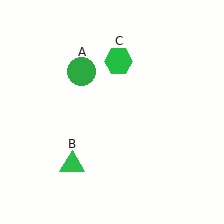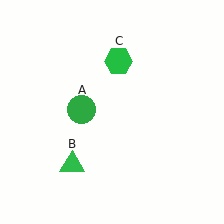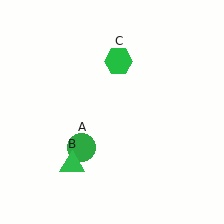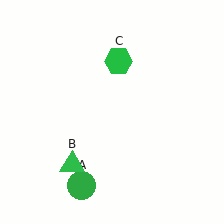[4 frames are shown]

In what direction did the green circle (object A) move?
The green circle (object A) moved down.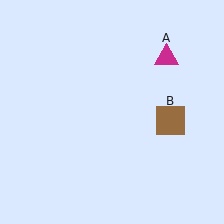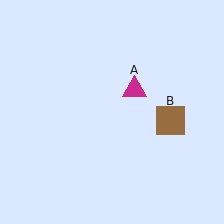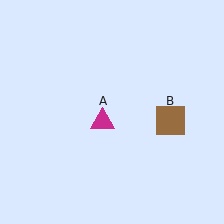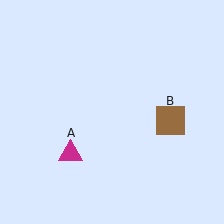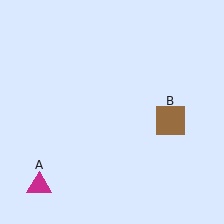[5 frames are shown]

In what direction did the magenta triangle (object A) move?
The magenta triangle (object A) moved down and to the left.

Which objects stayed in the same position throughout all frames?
Brown square (object B) remained stationary.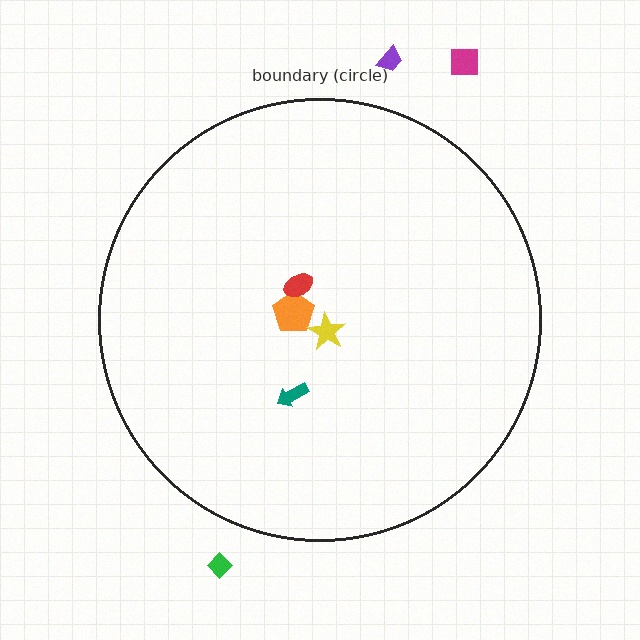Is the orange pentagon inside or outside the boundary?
Inside.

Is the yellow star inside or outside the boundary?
Inside.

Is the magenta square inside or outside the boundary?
Outside.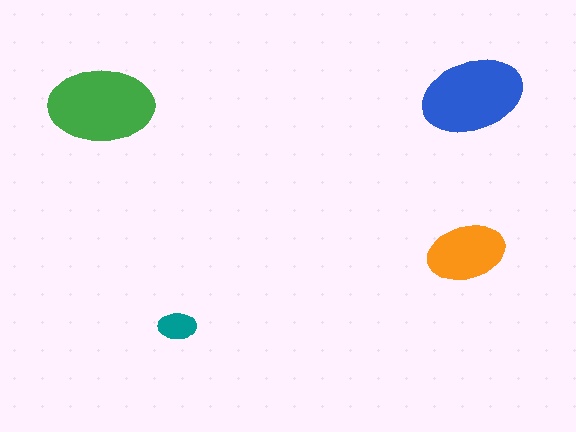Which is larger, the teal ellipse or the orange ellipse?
The orange one.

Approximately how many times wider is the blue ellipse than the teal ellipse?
About 2.5 times wider.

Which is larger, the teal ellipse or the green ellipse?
The green one.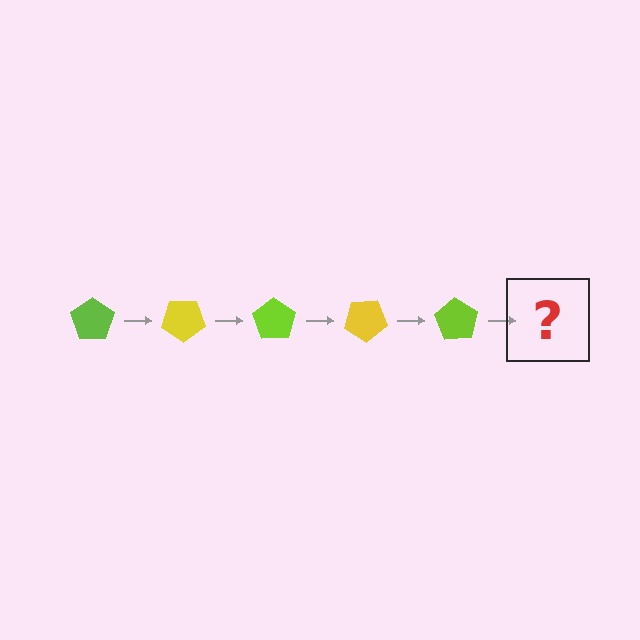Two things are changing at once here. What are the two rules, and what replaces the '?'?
The two rules are that it rotates 35 degrees each step and the color cycles through lime and yellow. The '?' should be a yellow pentagon, rotated 175 degrees from the start.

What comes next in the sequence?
The next element should be a yellow pentagon, rotated 175 degrees from the start.